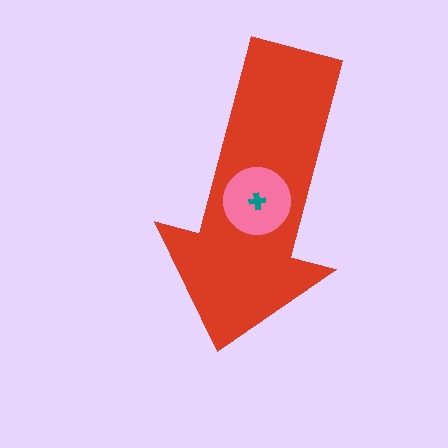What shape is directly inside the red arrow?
The pink circle.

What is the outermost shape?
The red arrow.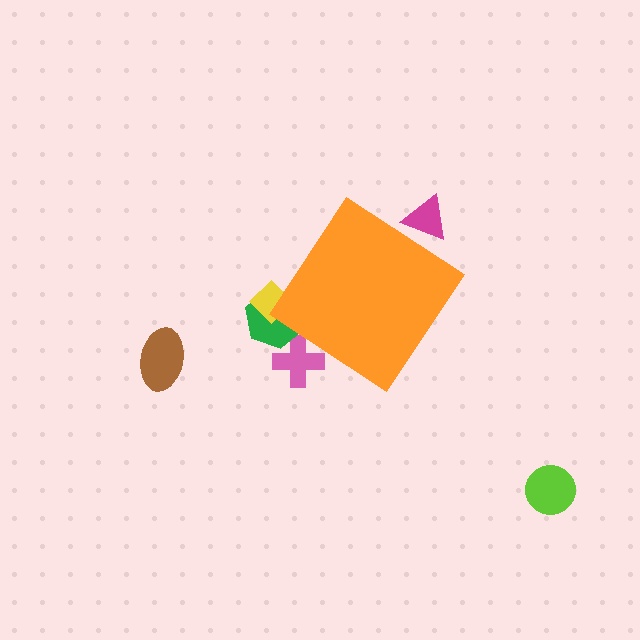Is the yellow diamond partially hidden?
Yes, the yellow diamond is partially hidden behind the orange diamond.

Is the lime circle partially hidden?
No, the lime circle is fully visible.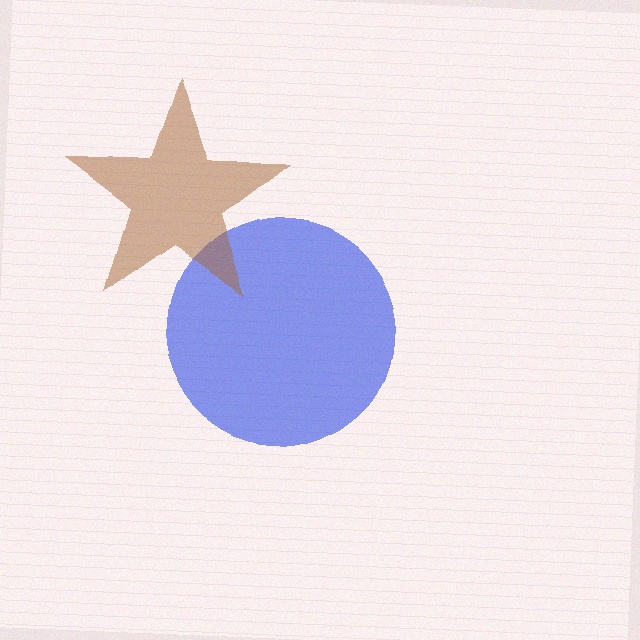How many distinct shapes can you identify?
There are 2 distinct shapes: a blue circle, a brown star.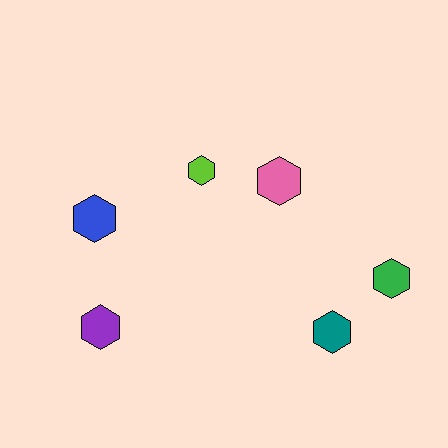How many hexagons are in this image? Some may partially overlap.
There are 6 hexagons.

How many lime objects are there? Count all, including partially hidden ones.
There is 1 lime object.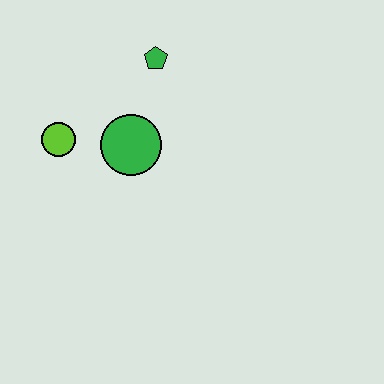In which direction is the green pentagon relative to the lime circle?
The green pentagon is to the right of the lime circle.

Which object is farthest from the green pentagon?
The lime circle is farthest from the green pentagon.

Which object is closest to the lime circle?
The green circle is closest to the lime circle.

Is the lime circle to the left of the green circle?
Yes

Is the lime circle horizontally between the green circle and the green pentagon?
No